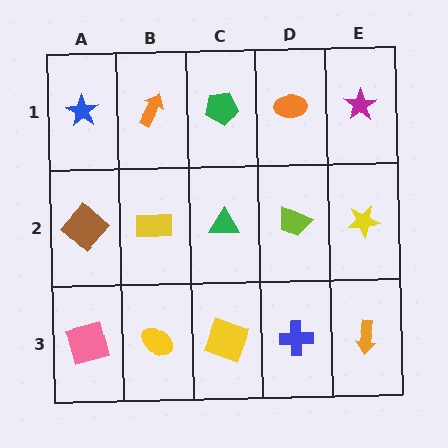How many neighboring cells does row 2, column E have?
3.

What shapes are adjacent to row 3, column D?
A lime trapezoid (row 2, column D), a yellow square (row 3, column C), an orange arrow (row 3, column E).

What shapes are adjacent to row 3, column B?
A yellow rectangle (row 2, column B), a pink square (row 3, column A), a yellow square (row 3, column C).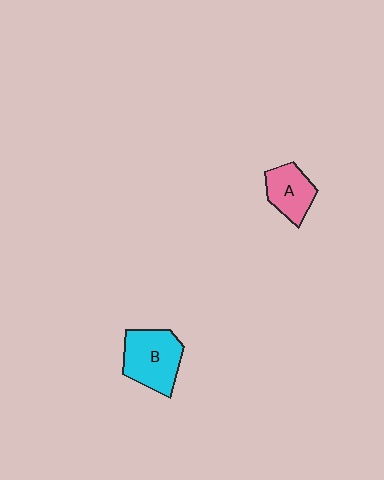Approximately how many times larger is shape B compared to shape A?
Approximately 1.5 times.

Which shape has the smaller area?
Shape A (pink).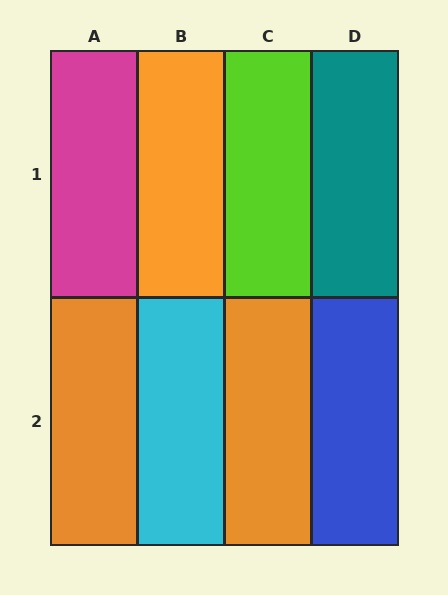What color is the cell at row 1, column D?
Teal.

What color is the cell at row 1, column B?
Orange.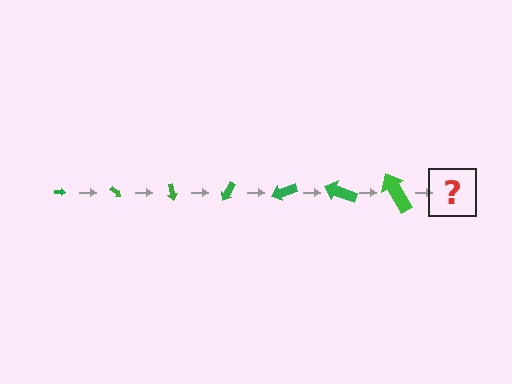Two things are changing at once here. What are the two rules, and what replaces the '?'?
The two rules are that the arrow grows larger each step and it rotates 40 degrees each step. The '?' should be an arrow, larger than the previous one and rotated 280 degrees from the start.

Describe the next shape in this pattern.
It should be an arrow, larger than the previous one and rotated 280 degrees from the start.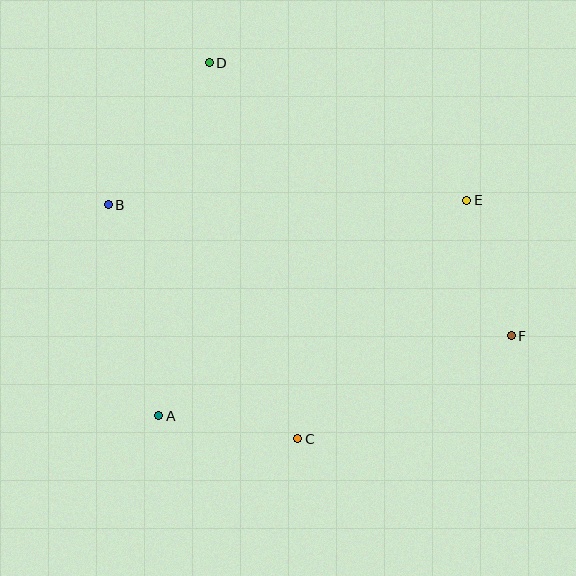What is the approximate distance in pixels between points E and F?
The distance between E and F is approximately 142 pixels.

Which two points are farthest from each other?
Points B and F are farthest from each other.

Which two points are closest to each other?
Points A and C are closest to each other.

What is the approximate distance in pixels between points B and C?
The distance between B and C is approximately 301 pixels.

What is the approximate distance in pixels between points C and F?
The distance between C and F is approximately 237 pixels.